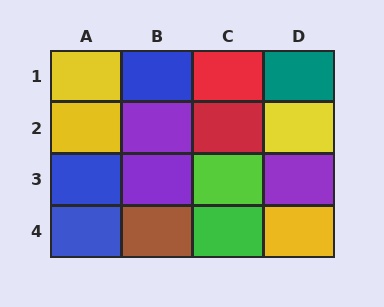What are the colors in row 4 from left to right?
Blue, brown, green, yellow.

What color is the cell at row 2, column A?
Yellow.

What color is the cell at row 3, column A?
Blue.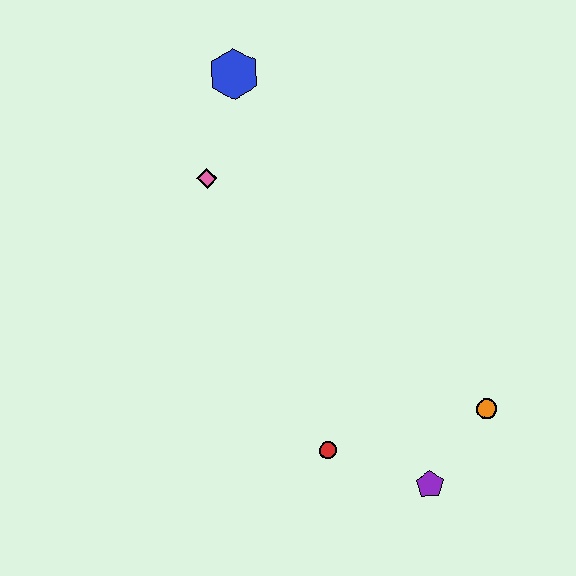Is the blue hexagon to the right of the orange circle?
No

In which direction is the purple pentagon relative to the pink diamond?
The purple pentagon is below the pink diamond.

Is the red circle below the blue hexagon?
Yes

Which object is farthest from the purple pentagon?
The blue hexagon is farthest from the purple pentagon.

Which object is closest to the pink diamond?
The blue hexagon is closest to the pink diamond.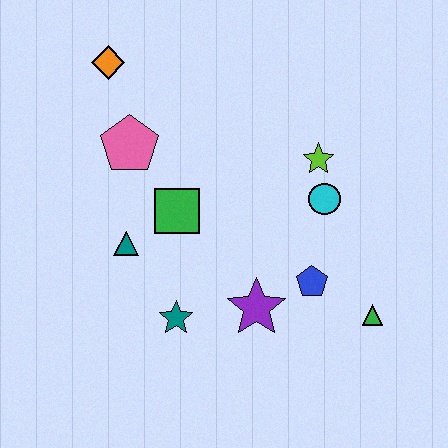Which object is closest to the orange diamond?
The pink pentagon is closest to the orange diamond.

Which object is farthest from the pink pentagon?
The green triangle is farthest from the pink pentagon.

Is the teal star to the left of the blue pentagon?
Yes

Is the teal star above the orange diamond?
No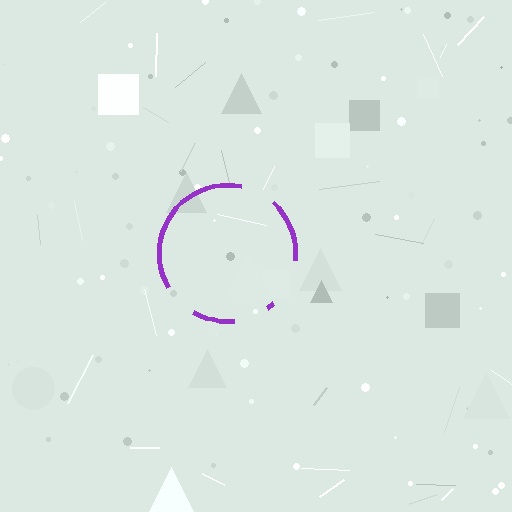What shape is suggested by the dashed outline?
The dashed outline suggests a circle.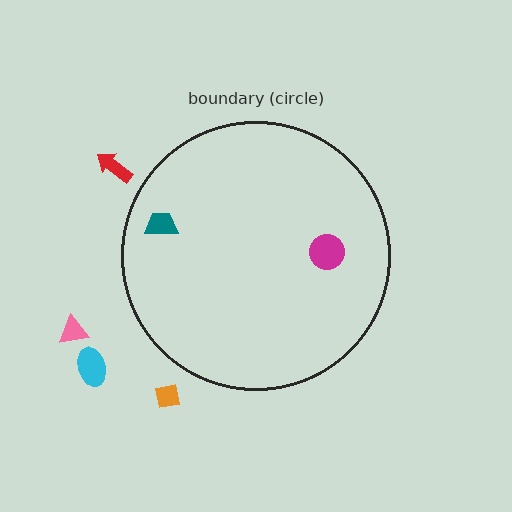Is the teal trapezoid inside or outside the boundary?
Inside.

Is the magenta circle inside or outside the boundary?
Inside.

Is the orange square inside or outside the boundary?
Outside.